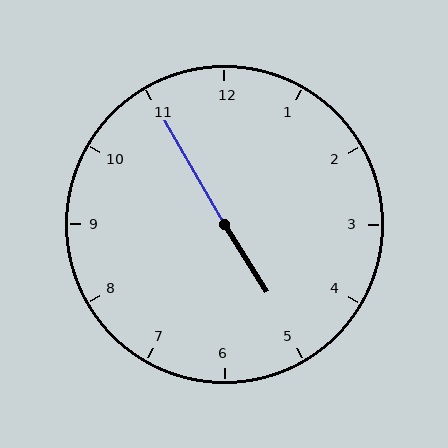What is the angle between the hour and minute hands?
Approximately 178 degrees.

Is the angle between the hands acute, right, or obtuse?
It is obtuse.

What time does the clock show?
4:55.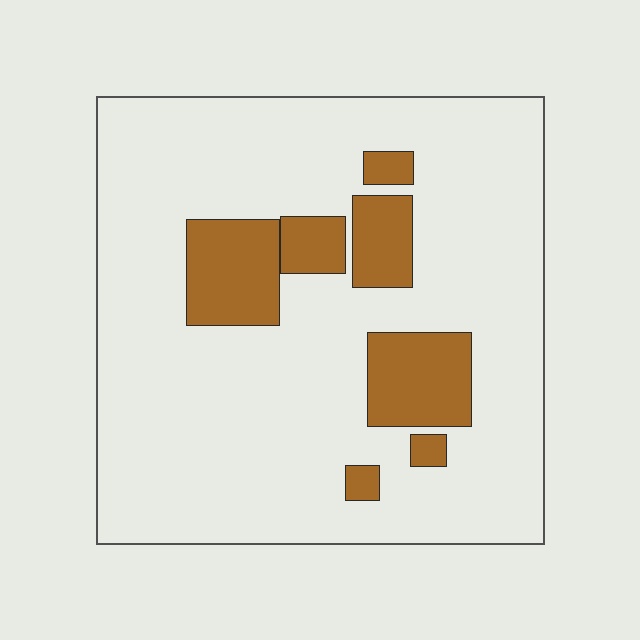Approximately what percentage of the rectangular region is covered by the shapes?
Approximately 15%.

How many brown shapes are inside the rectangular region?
7.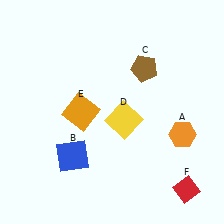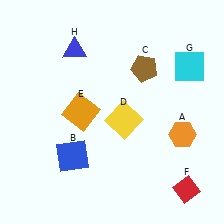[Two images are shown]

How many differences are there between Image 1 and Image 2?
There are 2 differences between the two images.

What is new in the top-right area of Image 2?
A cyan square (G) was added in the top-right area of Image 2.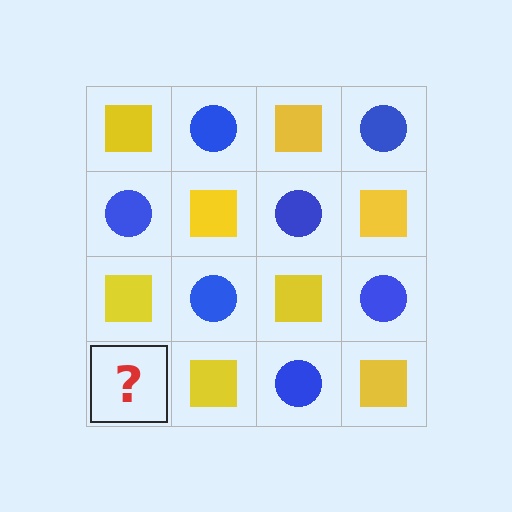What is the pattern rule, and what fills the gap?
The rule is that it alternates yellow square and blue circle in a checkerboard pattern. The gap should be filled with a blue circle.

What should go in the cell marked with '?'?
The missing cell should contain a blue circle.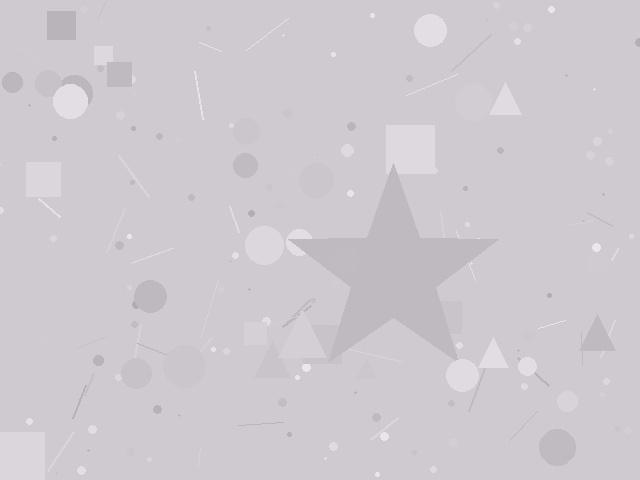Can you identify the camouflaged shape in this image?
The camouflaged shape is a star.